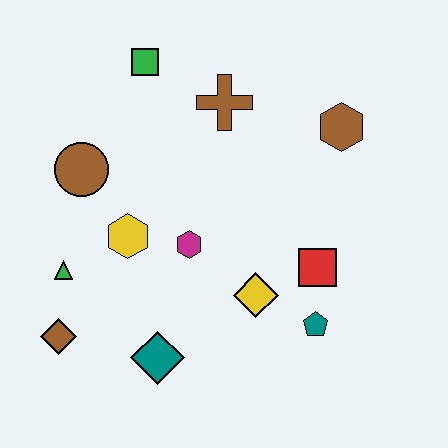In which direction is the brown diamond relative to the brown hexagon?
The brown diamond is to the left of the brown hexagon.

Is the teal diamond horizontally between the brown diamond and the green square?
No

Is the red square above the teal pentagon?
Yes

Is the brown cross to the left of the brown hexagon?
Yes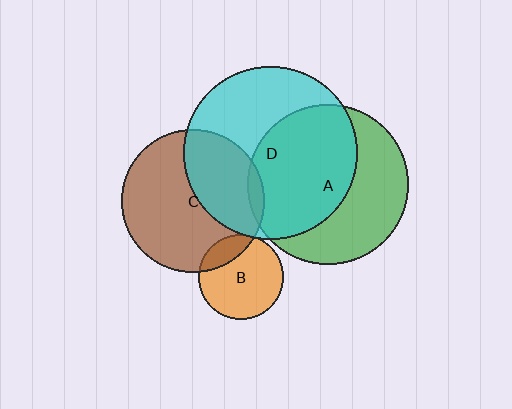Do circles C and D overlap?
Yes.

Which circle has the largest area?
Circle D (cyan).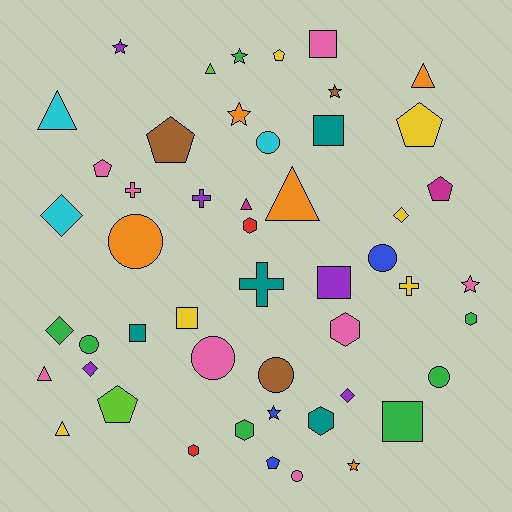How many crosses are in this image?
There are 4 crosses.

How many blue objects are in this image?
There are 3 blue objects.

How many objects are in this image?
There are 50 objects.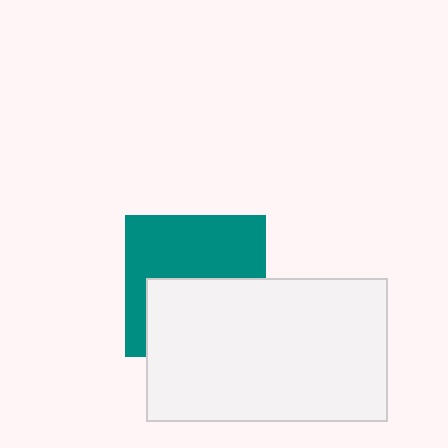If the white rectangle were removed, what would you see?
You would see the complete teal square.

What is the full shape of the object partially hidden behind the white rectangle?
The partially hidden object is a teal square.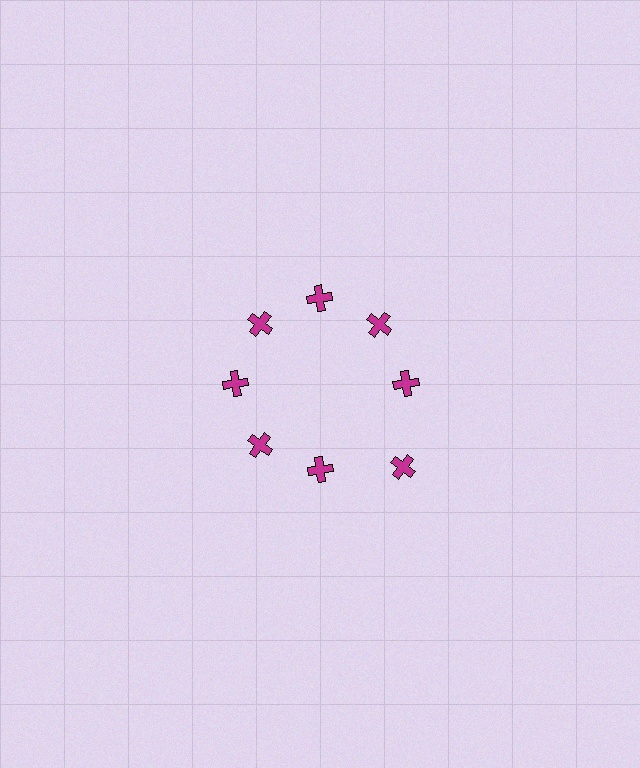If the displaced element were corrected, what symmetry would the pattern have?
It would have 8-fold rotational symmetry — the pattern would map onto itself every 45 degrees.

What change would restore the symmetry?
The symmetry would be restored by moving it inward, back onto the ring so that all 8 crosses sit at equal angles and equal distance from the center.